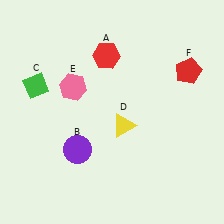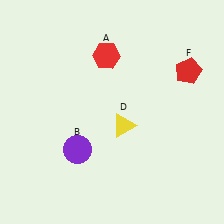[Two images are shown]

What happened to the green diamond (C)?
The green diamond (C) was removed in Image 2. It was in the top-left area of Image 1.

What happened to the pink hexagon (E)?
The pink hexagon (E) was removed in Image 2. It was in the top-left area of Image 1.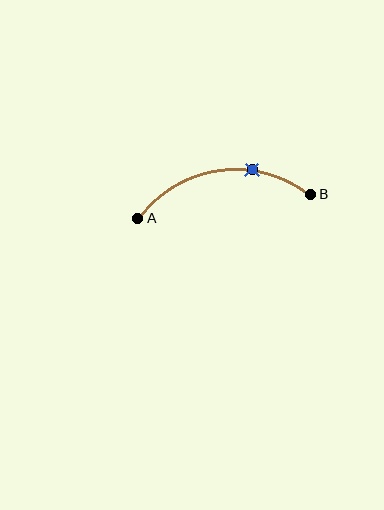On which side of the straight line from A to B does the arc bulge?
The arc bulges above the straight line connecting A and B.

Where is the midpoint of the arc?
The arc midpoint is the point on the curve farthest from the straight line joining A and B. It sits above that line.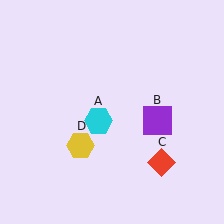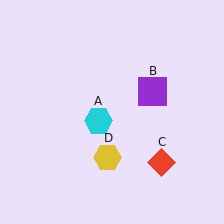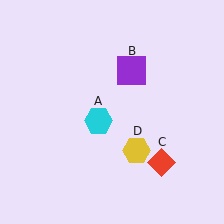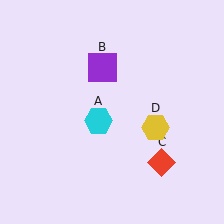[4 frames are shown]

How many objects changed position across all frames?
2 objects changed position: purple square (object B), yellow hexagon (object D).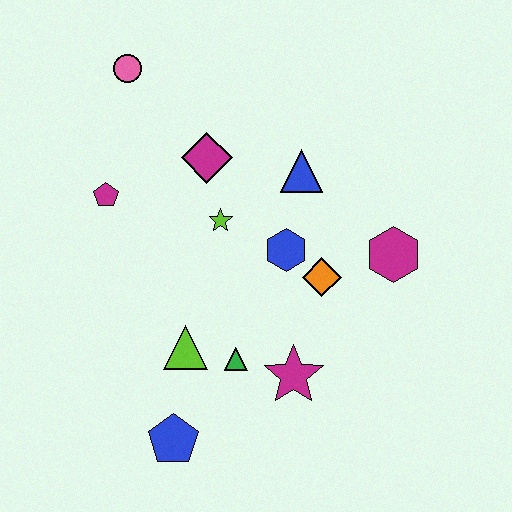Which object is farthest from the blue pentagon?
The pink circle is farthest from the blue pentagon.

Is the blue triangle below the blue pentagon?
No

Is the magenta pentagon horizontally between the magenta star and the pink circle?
No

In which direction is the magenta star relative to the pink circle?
The magenta star is below the pink circle.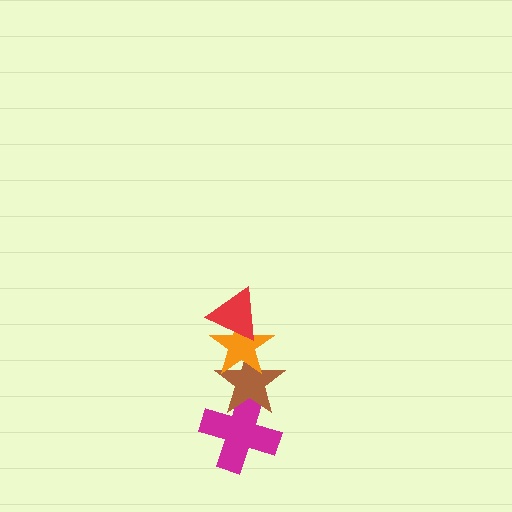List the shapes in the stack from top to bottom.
From top to bottom: the red triangle, the orange star, the brown star, the magenta cross.